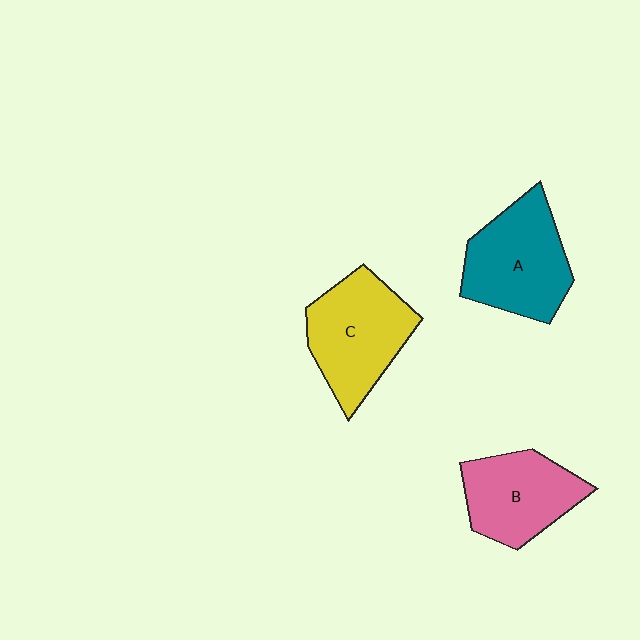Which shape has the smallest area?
Shape B (pink).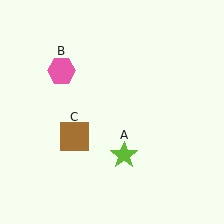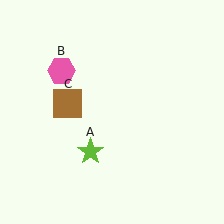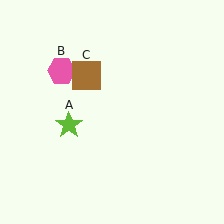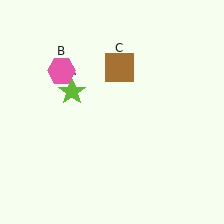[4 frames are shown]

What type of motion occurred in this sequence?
The lime star (object A), brown square (object C) rotated clockwise around the center of the scene.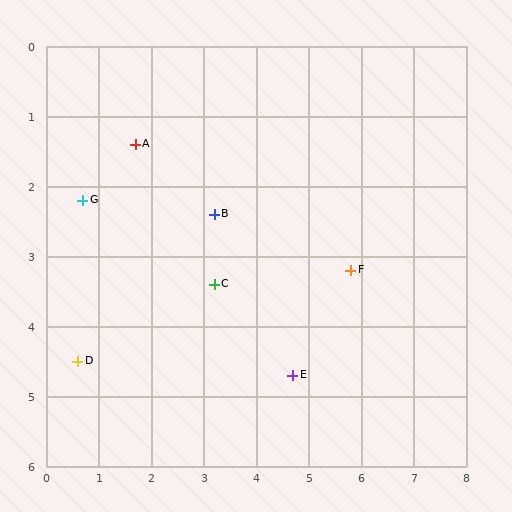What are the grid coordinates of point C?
Point C is at approximately (3.2, 3.4).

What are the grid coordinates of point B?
Point B is at approximately (3.2, 2.4).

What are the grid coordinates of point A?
Point A is at approximately (1.7, 1.4).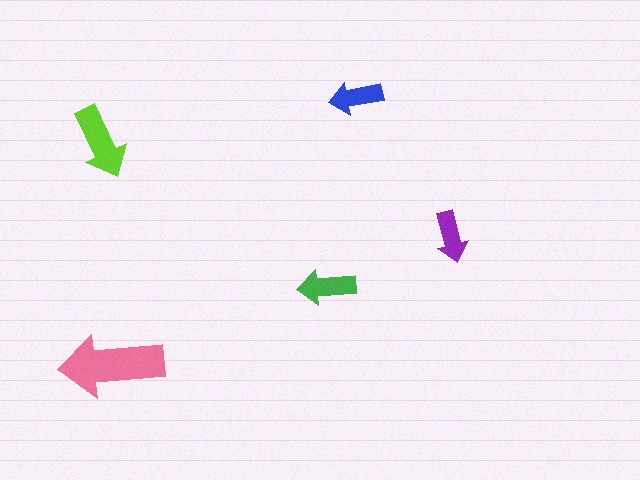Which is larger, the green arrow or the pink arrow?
The pink one.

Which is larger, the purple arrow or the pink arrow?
The pink one.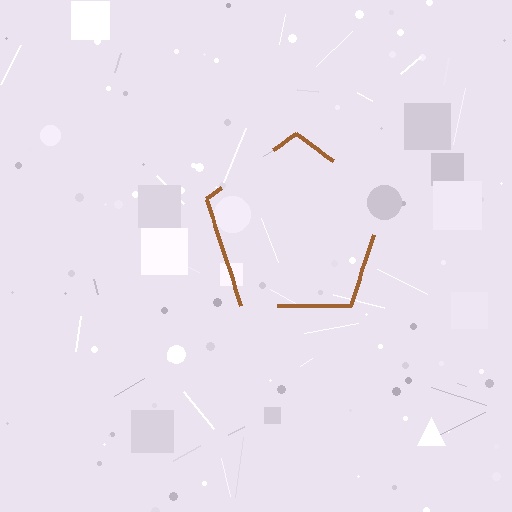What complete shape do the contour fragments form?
The contour fragments form a pentagon.